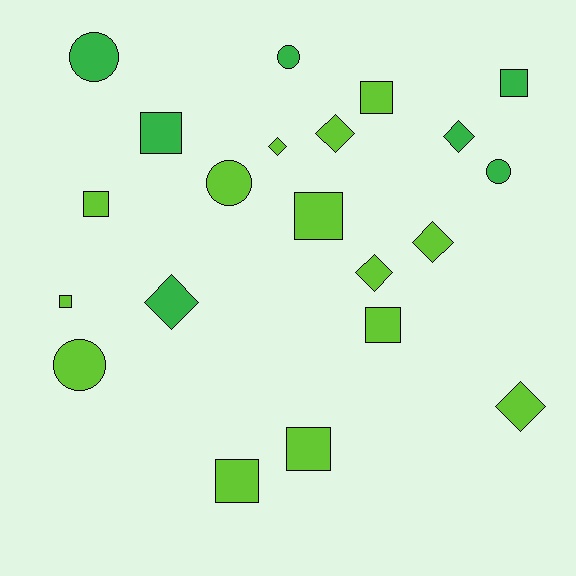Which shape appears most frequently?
Square, with 9 objects.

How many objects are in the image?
There are 21 objects.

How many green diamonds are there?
There are 2 green diamonds.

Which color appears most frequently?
Lime, with 14 objects.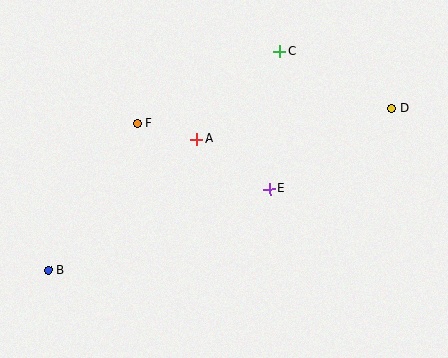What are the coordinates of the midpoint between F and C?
The midpoint between F and C is at (209, 87).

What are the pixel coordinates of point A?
Point A is at (197, 139).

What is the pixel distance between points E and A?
The distance between E and A is 88 pixels.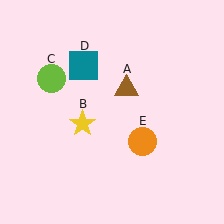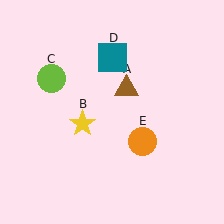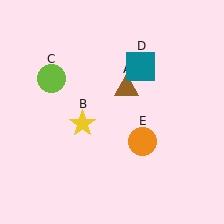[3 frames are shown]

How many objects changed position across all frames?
1 object changed position: teal square (object D).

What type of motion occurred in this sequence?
The teal square (object D) rotated clockwise around the center of the scene.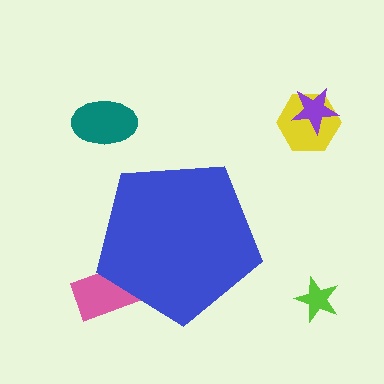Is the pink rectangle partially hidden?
Yes, the pink rectangle is partially hidden behind the blue pentagon.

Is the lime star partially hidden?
No, the lime star is fully visible.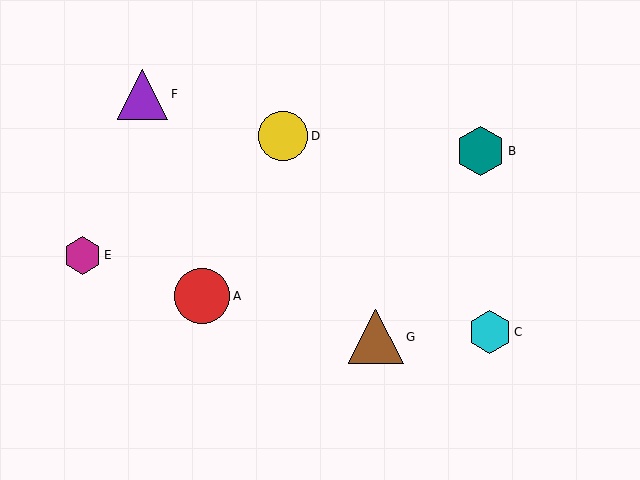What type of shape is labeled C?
Shape C is a cyan hexagon.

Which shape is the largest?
The red circle (labeled A) is the largest.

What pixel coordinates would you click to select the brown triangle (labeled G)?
Click at (376, 337) to select the brown triangle G.